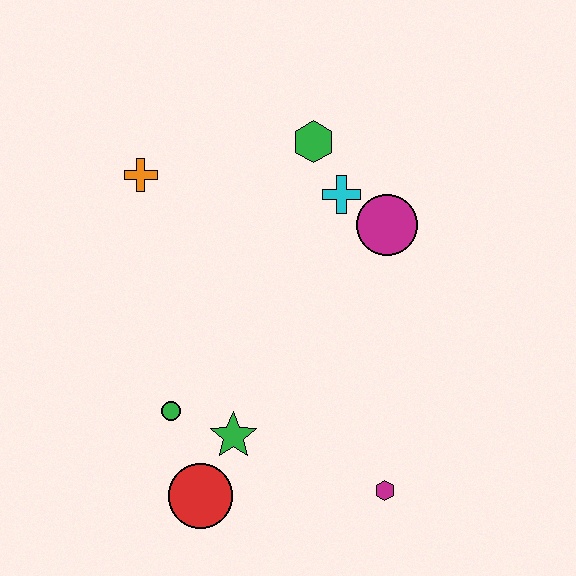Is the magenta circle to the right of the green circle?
Yes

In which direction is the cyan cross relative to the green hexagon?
The cyan cross is below the green hexagon.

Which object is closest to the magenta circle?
The cyan cross is closest to the magenta circle.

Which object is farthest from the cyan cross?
The red circle is farthest from the cyan cross.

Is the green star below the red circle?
No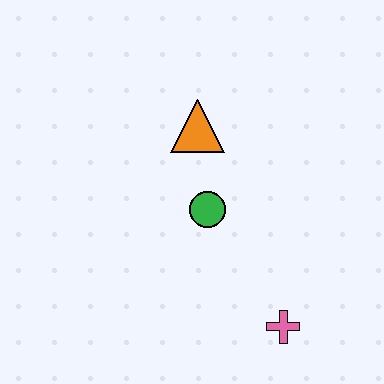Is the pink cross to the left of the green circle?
No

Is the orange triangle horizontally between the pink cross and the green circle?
No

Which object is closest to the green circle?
The orange triangle is closest to the green circle.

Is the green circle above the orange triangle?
No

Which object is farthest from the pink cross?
The orange triangle is farthest from the pink cross.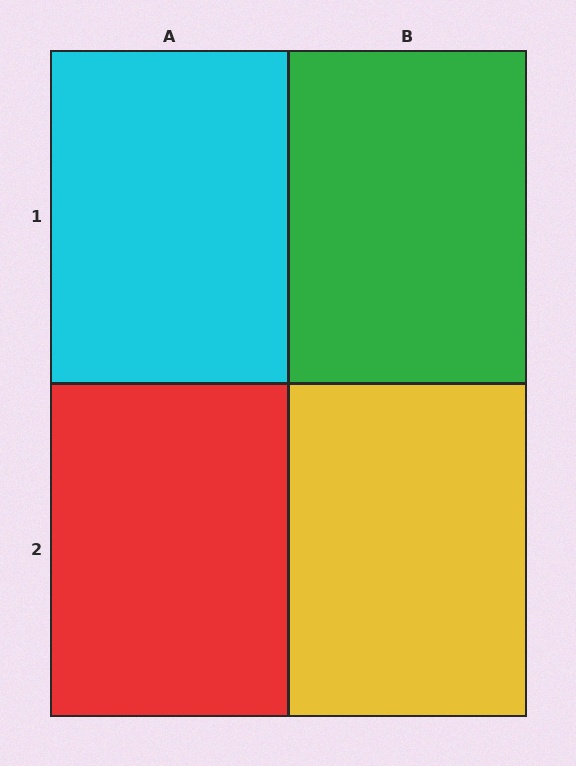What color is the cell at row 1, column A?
Cyan.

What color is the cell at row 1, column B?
Green.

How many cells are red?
1 cell is red.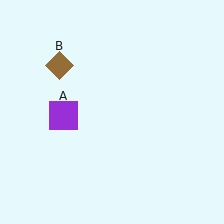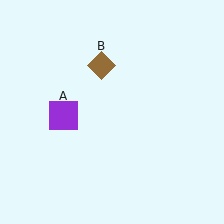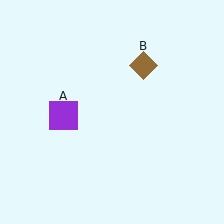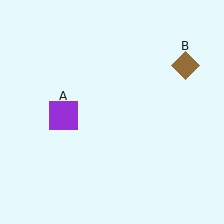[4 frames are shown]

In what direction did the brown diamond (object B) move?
The brown diamond (object B) moved right.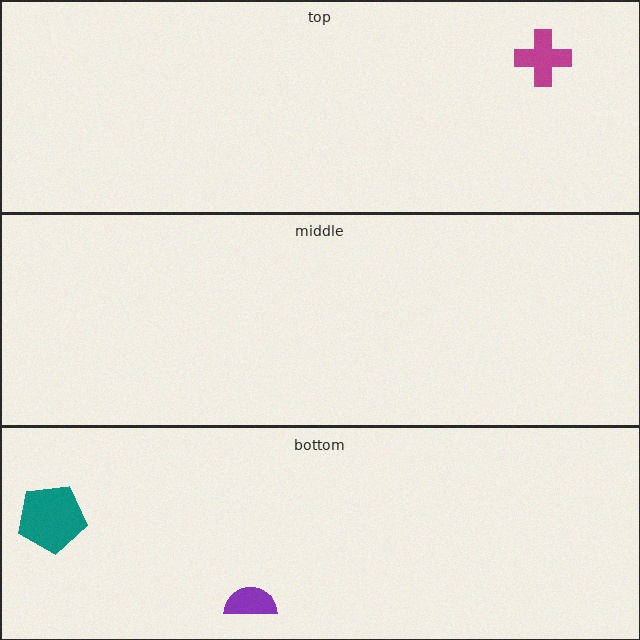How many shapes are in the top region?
1.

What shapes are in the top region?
The magenta cross.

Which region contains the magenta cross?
The top region.